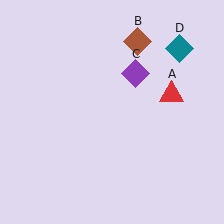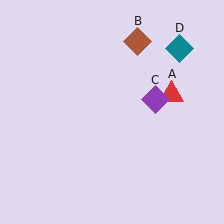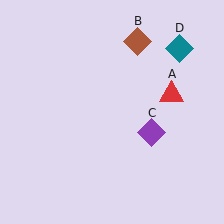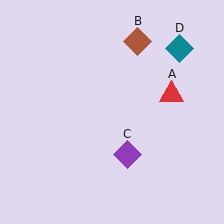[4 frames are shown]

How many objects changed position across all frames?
1 object changed position: purple diamond (object C).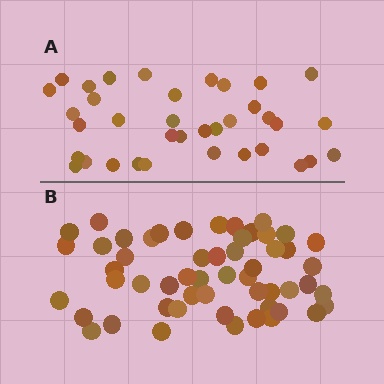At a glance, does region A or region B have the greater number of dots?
Region B (the bottom region) has more dots.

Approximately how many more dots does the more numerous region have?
Region B has approximately 20 more dots than region A.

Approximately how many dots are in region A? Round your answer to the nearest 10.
About 40 dots. (The exact count is 36, which rounds to 40.)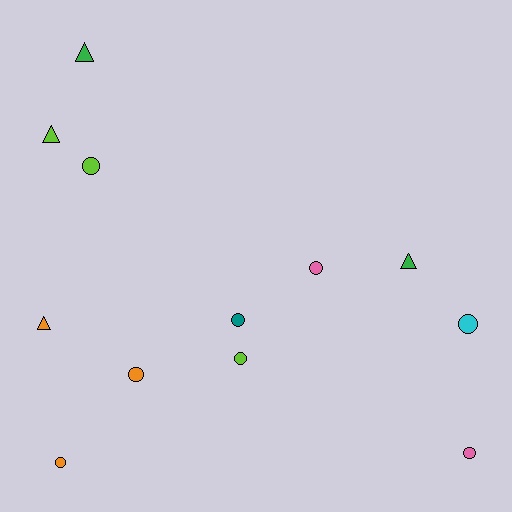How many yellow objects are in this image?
There are no yellow objects.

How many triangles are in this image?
There are 4 triangles.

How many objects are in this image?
There are 12 objects.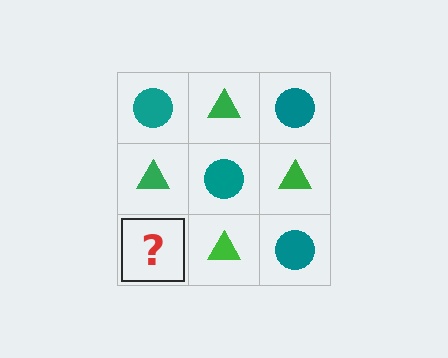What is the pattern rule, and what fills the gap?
The rule is that it alternates teal circle and green triangle in a checkerboard pattern. The gap should be filled with a teal circle.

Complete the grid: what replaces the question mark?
The question mark should be replaced with a teal circle.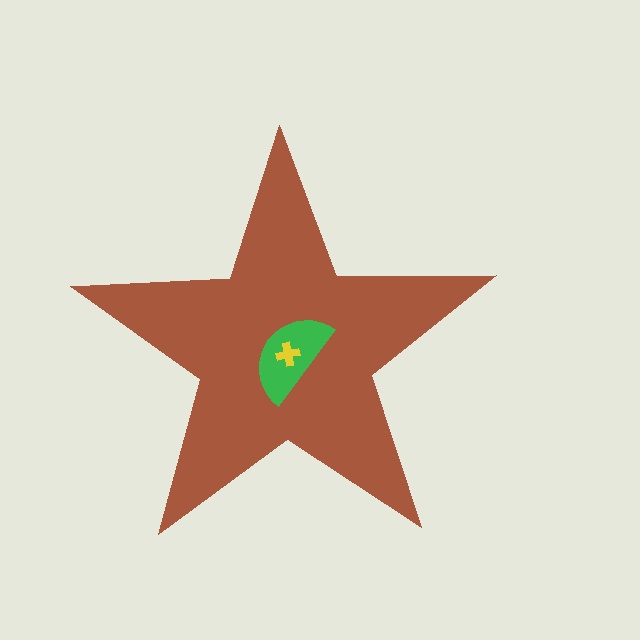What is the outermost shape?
The brown star.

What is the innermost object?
The yellow cross.